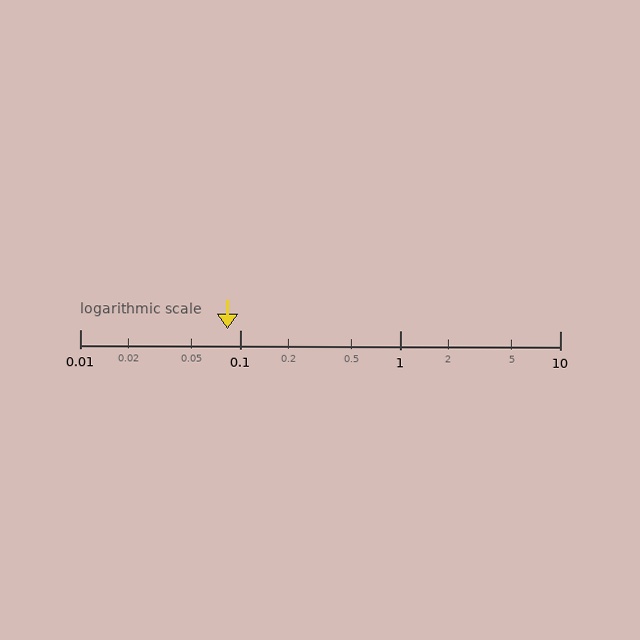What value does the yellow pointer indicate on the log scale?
The pointer indicates approximately 0.083.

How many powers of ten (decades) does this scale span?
The scale spans 3 decades, from 0.01 to 10.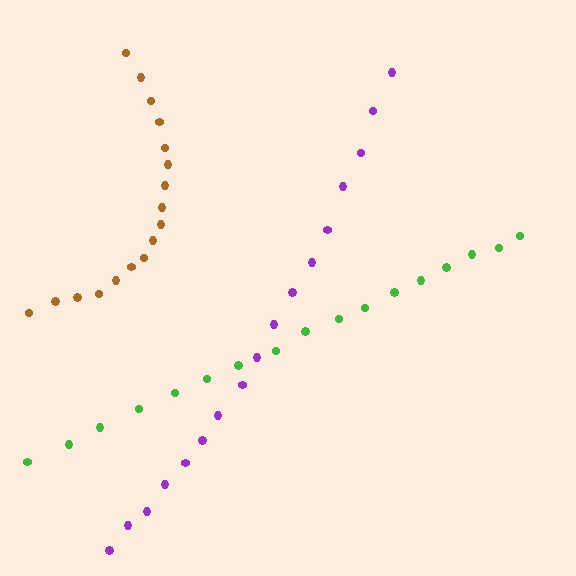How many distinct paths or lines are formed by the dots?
There are 3 distinct paths.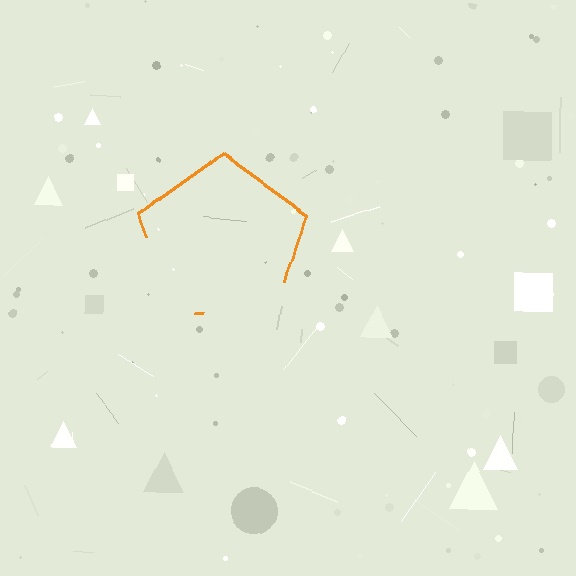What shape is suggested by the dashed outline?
The dashed outline suggests a pentagon.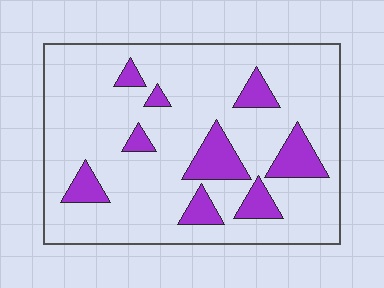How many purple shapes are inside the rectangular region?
9.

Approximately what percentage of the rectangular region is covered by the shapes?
Approximately 15%.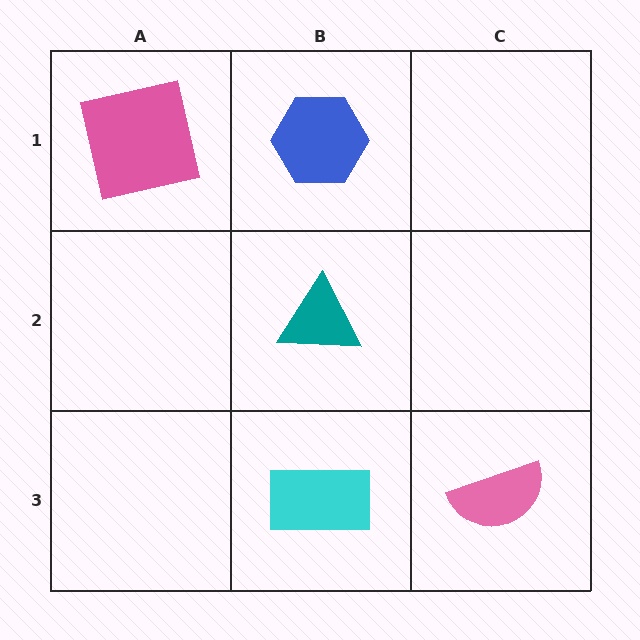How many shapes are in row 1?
2 shapes.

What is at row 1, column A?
A pink square.